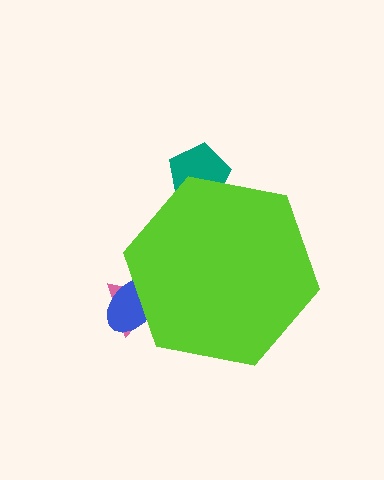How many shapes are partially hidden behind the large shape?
3 shapes are partially hidden.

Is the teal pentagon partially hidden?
Yes, the teal pentagon is partially hidden behind the lime hexagon.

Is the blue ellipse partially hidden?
Yes, the blue ellipse is partially hidden behind the lime hexagon.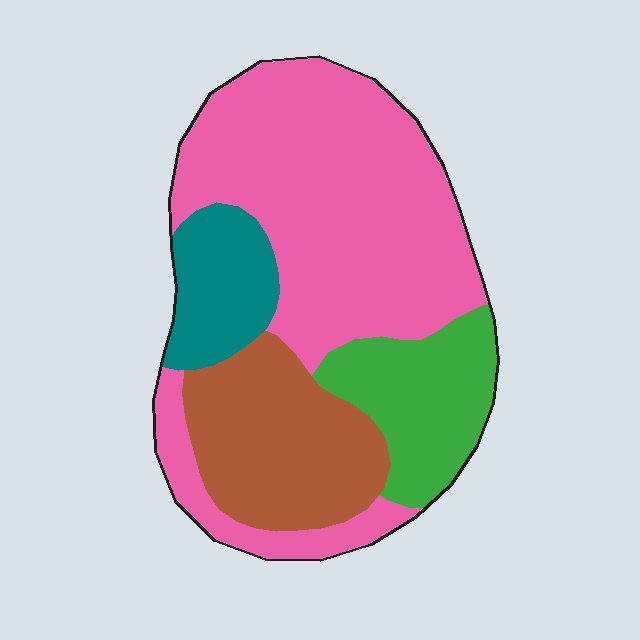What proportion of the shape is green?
Green covers about 15% of the shape.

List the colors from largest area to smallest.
From largest to smallest: pink, brown, green, teal.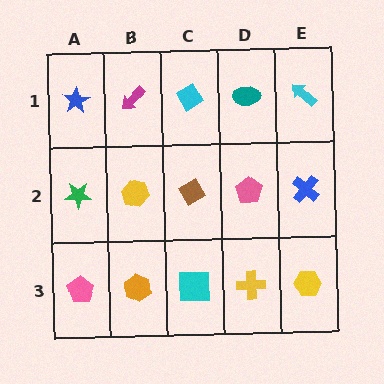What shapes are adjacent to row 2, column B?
A magenta arrow (row 1, column B), an orange hexagon (row 3, column B), a green star (row 2, column A), a brown diamond (row 2, column C).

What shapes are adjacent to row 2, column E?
A cyan arrow (row 1, column E), a yellow hexagon (row 3, column E), a pink pentagon (row 2, column D).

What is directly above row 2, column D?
A teal ellipse.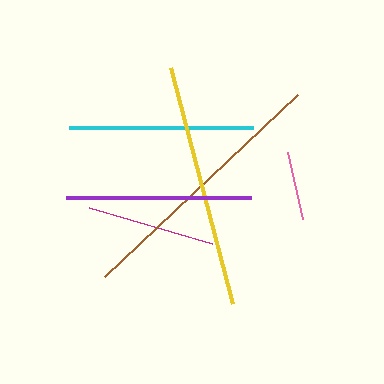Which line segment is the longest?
The brown line is the longest at approximately 265 pixels.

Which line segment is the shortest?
The pink line is the shortest at approximately 69 pixels.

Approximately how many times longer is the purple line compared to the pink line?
The purple line is approximately 2.7 times the length of the pink line.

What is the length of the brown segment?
The brown segment is approximately 265 pixels long.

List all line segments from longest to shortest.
From longest to shortest: brown, yellow, purple, cyan, magenta, pink.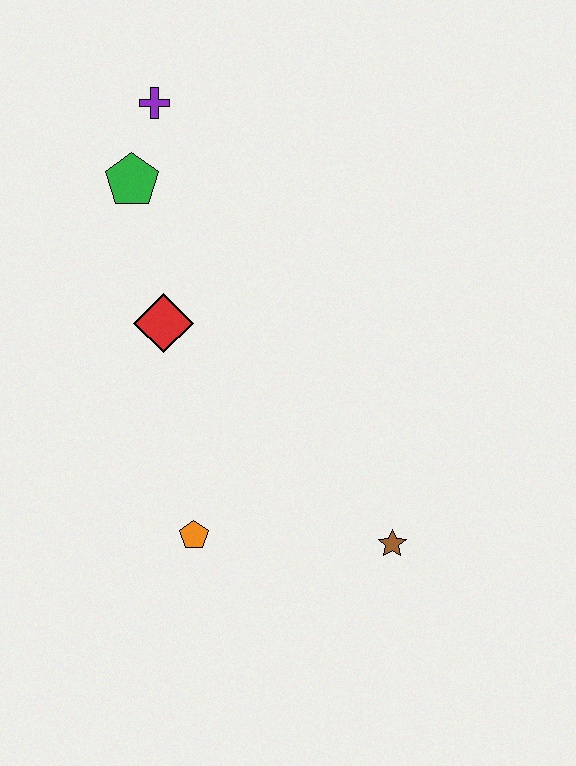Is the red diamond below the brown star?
No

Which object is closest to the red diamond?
The green pentagon is closest to the red diamond.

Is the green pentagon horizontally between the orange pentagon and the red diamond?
No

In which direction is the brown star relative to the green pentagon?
The brown star is below the green pentagon.